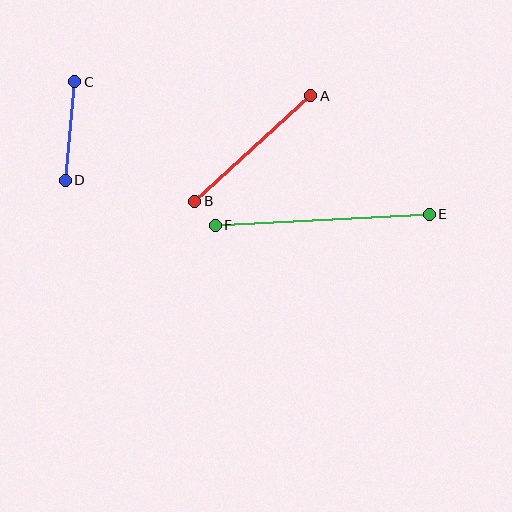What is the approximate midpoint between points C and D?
The midpoint is at approximately (70, 131) pixels.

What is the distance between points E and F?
The distance is approximately 214 pixels.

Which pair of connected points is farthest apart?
Points E and F are farthest apart.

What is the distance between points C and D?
The distance is approximately 99 pixels.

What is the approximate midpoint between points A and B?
The midpoint is at approximately (253, 148) pixels.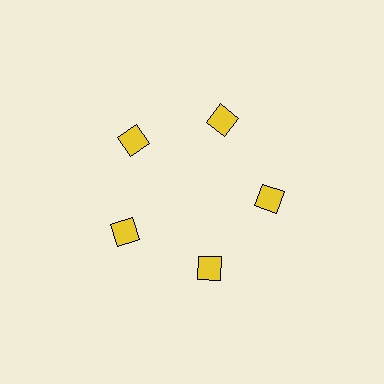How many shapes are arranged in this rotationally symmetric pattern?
There are 5 shapes, arranged in 5 groups of 1.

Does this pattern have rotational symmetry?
Yes, this pattern has 5-fold rotational symmetry. It looks the same after rotating 72 degrees around the center.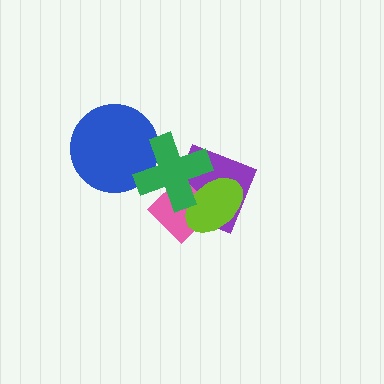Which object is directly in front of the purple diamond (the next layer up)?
The pink diamond is directly in front of the purple diamond.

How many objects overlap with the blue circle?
1 object overlaps with the blue circle.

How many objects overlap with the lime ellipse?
3 objects overlap with the lime ellipse.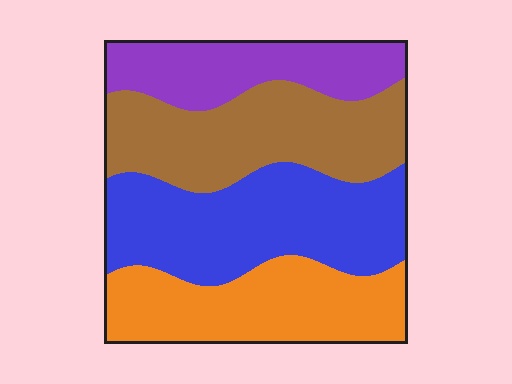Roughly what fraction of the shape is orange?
Orange takes up about one quarter (1/4) of the shape.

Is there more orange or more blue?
Blue.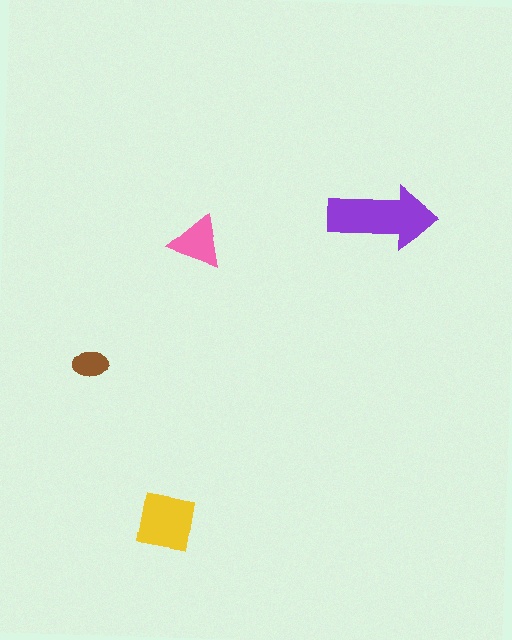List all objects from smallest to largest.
The brown ellipse, the pink triangle, the yellow square, the purple arrow.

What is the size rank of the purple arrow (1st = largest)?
1st.